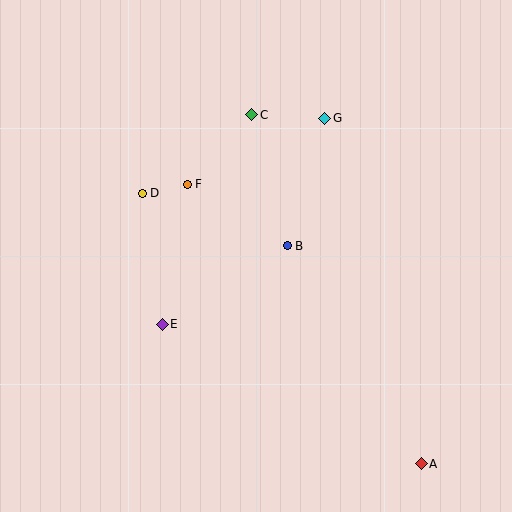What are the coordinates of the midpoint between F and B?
The midpoint between F and B is at (237, 215).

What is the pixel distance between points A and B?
The distance between A and B is 256 pixels.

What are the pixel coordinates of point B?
Point B is at (287, 246).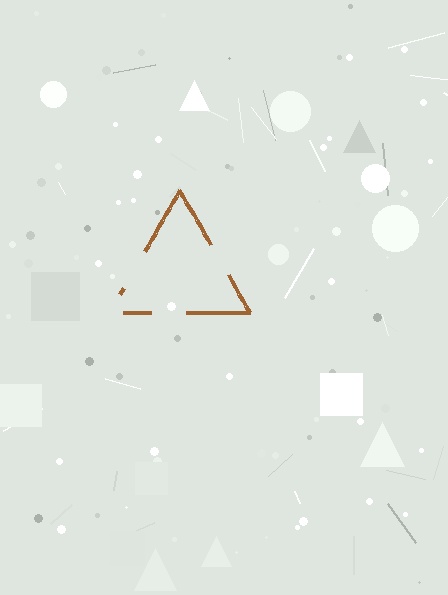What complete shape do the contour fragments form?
The contour fragments form a triangle.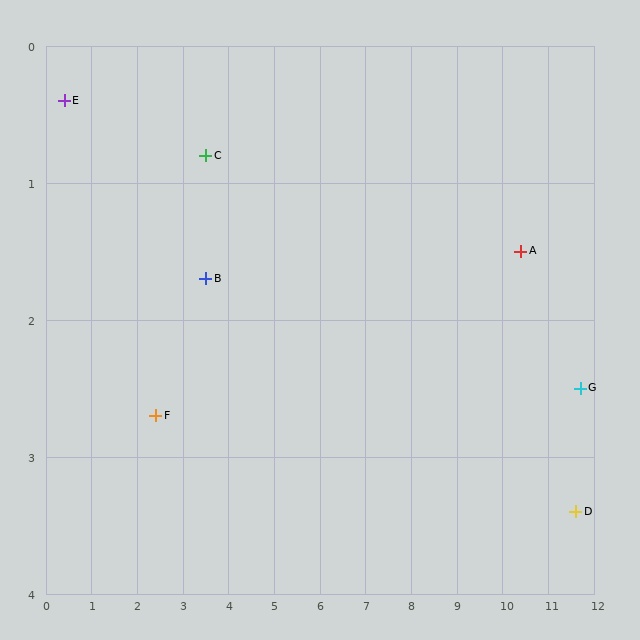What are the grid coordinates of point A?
Point A is at approximately (10.4, 1.5).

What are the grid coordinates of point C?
Point C is at approximately (3.5, 0.8).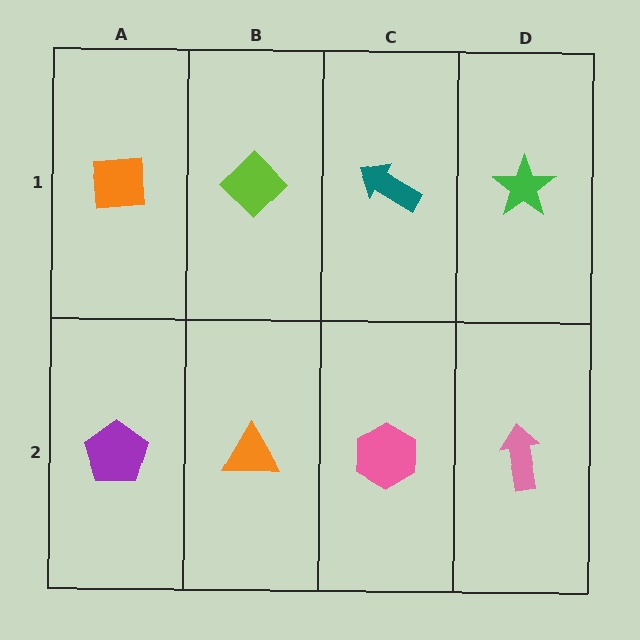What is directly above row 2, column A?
An orange square.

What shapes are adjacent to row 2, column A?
An orange square (row 1, column A), an orange triangle (row 2, column B).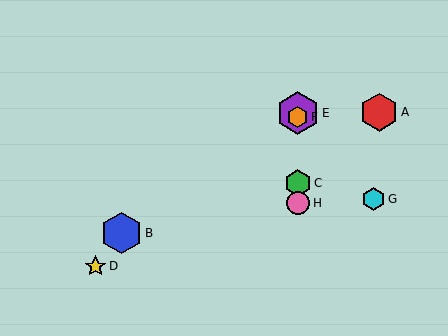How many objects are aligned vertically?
4 objects (C, E, F, H) are aligned vertically.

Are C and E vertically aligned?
Yes, both are at x≈298.